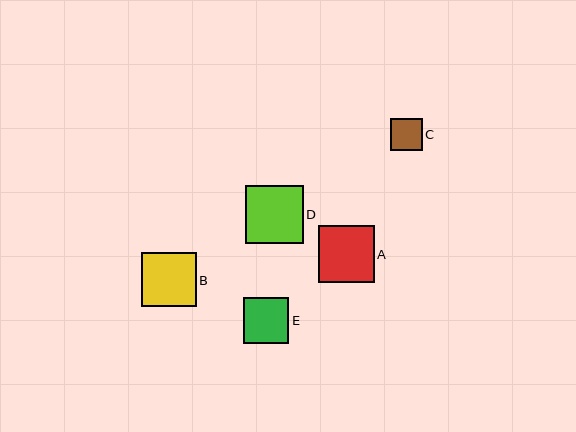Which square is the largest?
Square D is the largest with a size of approximately 58 pixels.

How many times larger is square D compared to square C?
Square D is approximately 1.8 times the size of square C.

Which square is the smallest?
Square C is the smallest with a size of approximately 32 pixels.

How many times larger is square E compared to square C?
Square E is approximately 1.4 times the size of square C.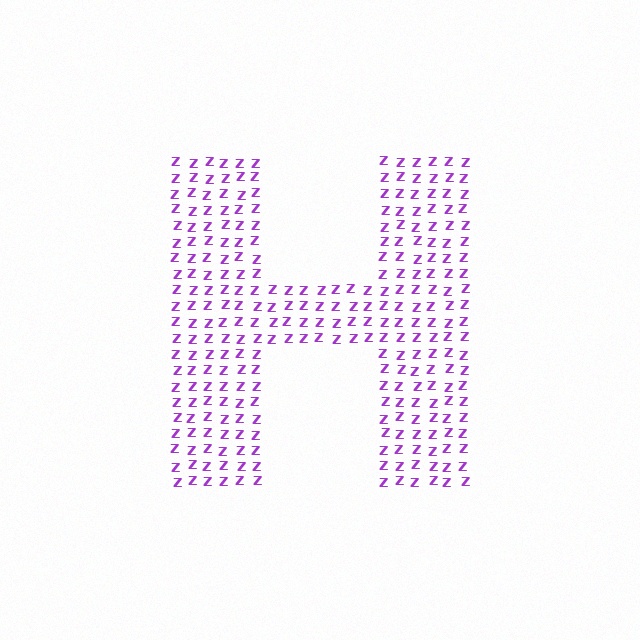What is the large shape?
The large shape is the letter H.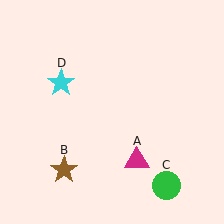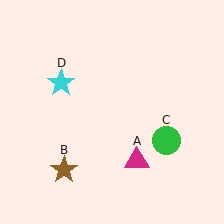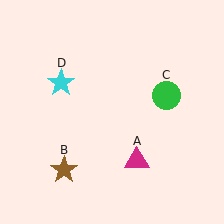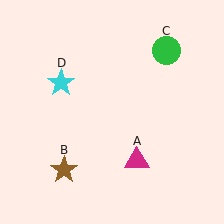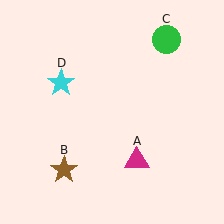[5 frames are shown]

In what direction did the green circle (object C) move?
The green circle (object C) moved up.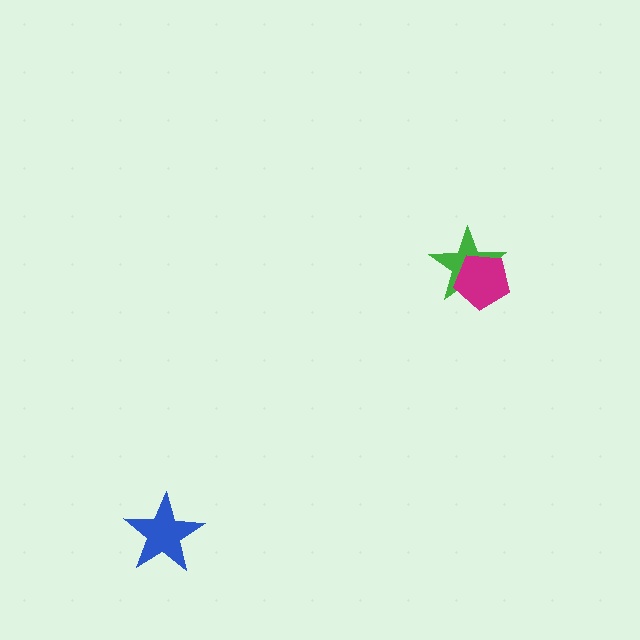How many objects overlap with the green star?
1 object overlaps with the green star.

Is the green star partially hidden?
Yes, it is partially covered by another shape.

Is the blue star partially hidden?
No, no other shape covers it.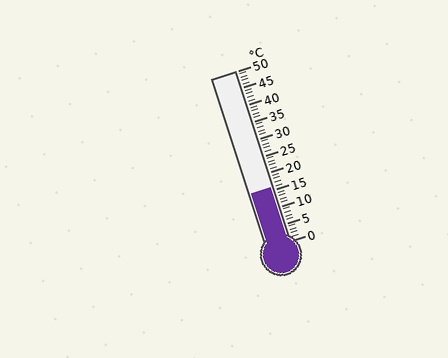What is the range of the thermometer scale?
The thermometer scale ranges from 0°C to 50°C.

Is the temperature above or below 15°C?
The temperature is above 15°C.